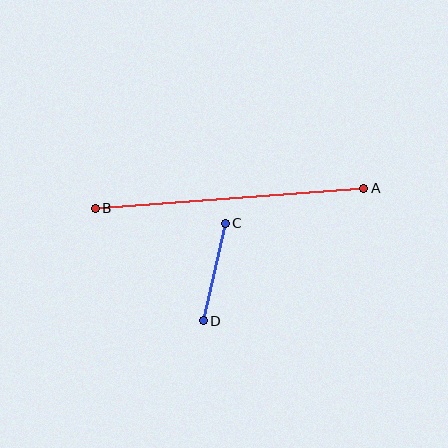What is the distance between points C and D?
The distance is approximately 100 pixels.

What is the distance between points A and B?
The distance is approximately 269 pixels.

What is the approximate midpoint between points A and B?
The midpoint is at approximately (230, 198) pixels.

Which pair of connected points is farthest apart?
Points A and B are farthest apart.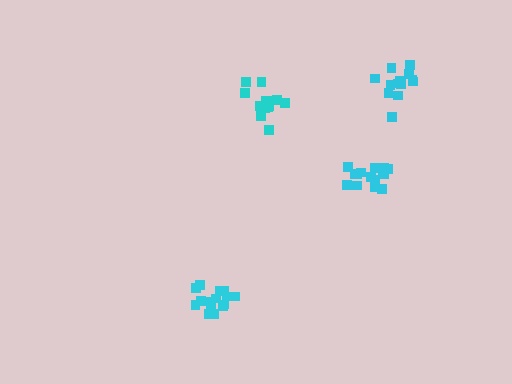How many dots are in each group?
Group 1: 16 dots, Group 2: 15 dots, Group 3: 13 dots, Group 4: 16 dots (60 total).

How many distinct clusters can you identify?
There are 4 distinct clusters.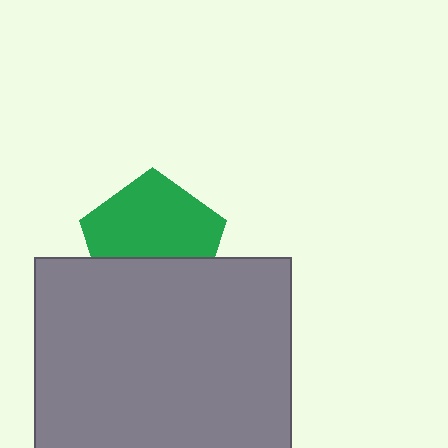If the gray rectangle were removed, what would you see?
You would see the complete green pentagon.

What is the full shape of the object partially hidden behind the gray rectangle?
The partially hidden object is a green pentagon.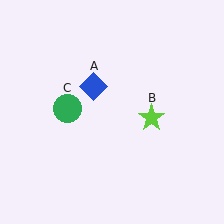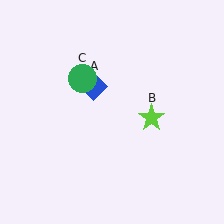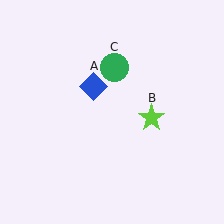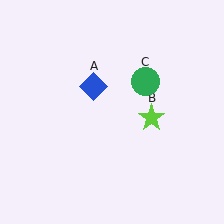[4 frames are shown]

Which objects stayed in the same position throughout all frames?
Blue diamond (object A) and lime star (object B) remained stationary.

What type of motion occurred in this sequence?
The green circle (object C) rotated clockwise around the center of the scene.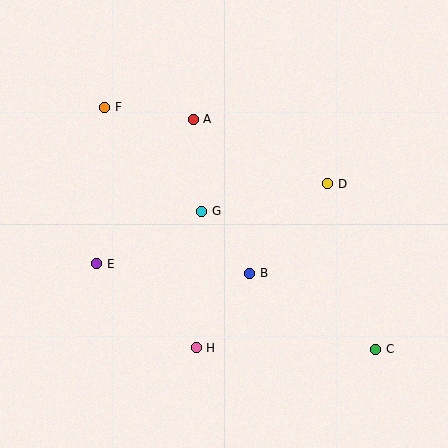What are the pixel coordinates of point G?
Point G is at (202, 211).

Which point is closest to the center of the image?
Point G at (202, 211) is closest to the center.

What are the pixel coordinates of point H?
Point H is at (196, 348).